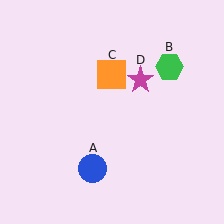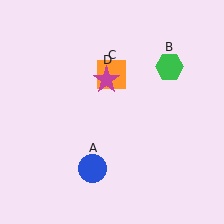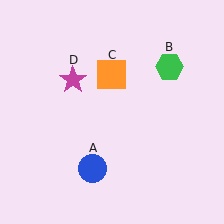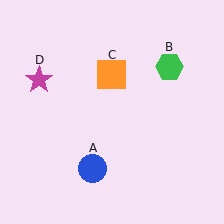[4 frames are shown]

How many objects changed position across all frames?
1 object changed position: magenta star (object D).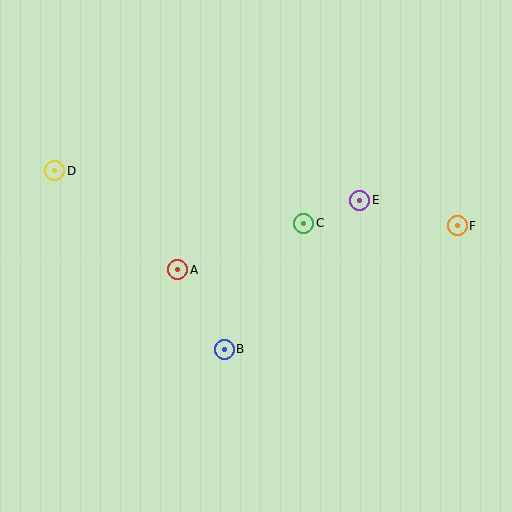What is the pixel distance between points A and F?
The distance between A and F is 283 pixels.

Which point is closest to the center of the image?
Point C at (304, 223) is closest to the center.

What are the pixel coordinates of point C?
Point C is at (304, 223).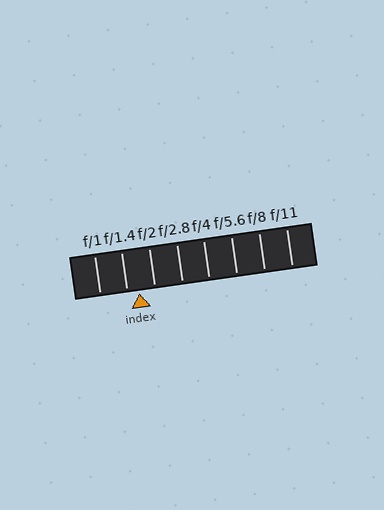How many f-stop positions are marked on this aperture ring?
There are 8 f-stop positions marked.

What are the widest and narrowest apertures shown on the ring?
The widest aperture shown is f/1 and the narrowest is f/11.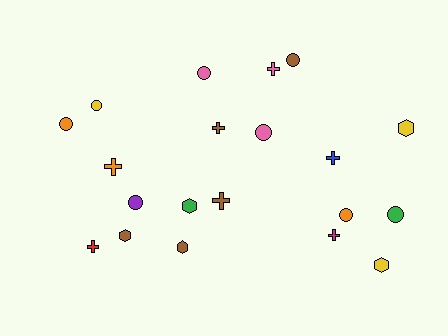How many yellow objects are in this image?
There are 3 yellow objects.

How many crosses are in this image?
There are 7 crosses.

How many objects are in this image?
There are 20 objects.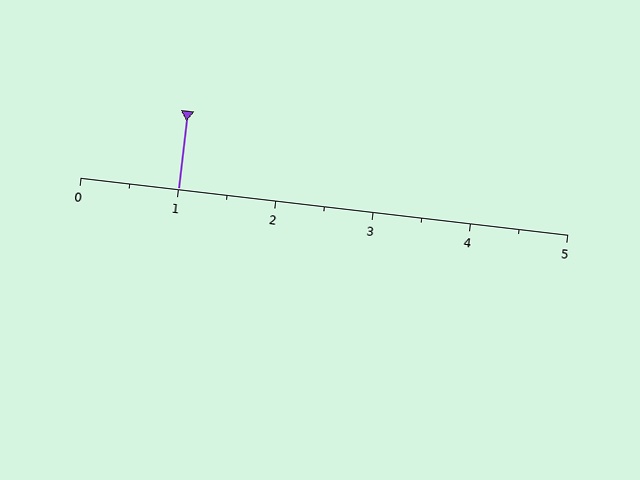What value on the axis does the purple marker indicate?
The marker indicates approximately 1.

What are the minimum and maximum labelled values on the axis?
The axis runs from 0 to 5.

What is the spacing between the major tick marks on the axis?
The major ticks are spaced 1 apart.